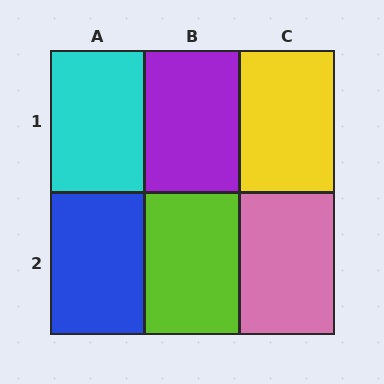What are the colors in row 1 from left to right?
Cyan, purple, yellow.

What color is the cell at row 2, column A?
Blue.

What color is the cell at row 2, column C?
Pink.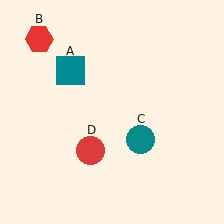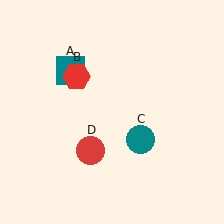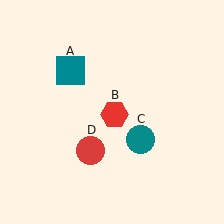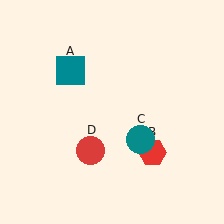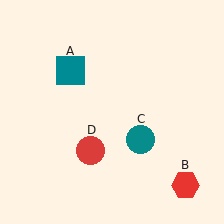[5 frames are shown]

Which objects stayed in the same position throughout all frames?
Teal square (object A) and teal circle (object C) and red circle (object D) remained stationary.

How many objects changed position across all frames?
1 object changed position: red hexagon (object B).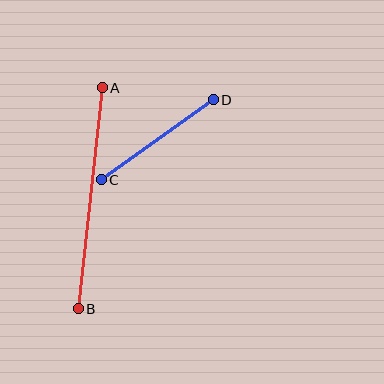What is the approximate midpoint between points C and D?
The midpoint is at approximately (157, 140) pixels.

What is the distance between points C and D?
The distance is approximately 137 pixels.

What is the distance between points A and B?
The distance is approximately 223 pixels.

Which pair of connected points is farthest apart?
Points A and B are farthest apart.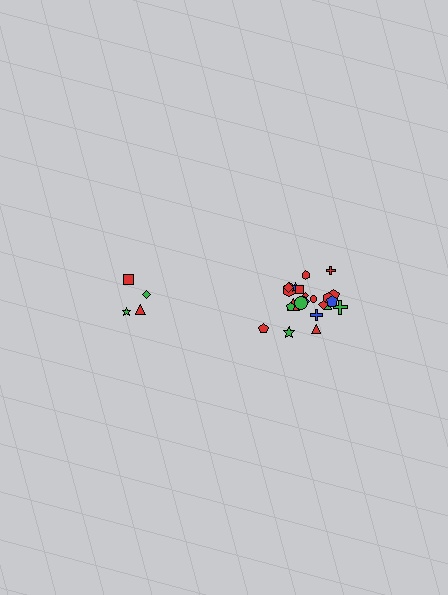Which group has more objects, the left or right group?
The right group.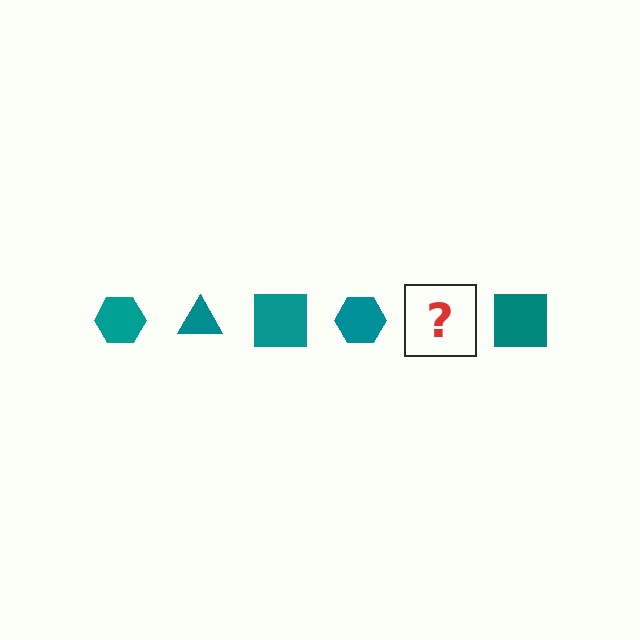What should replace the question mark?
The question mark should be replaced with a teal triangle.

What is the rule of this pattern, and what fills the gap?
The rule is that the pattern cycles through hexagon, triangle, square shapes in teal. The gap should be filled with a teal triangle.